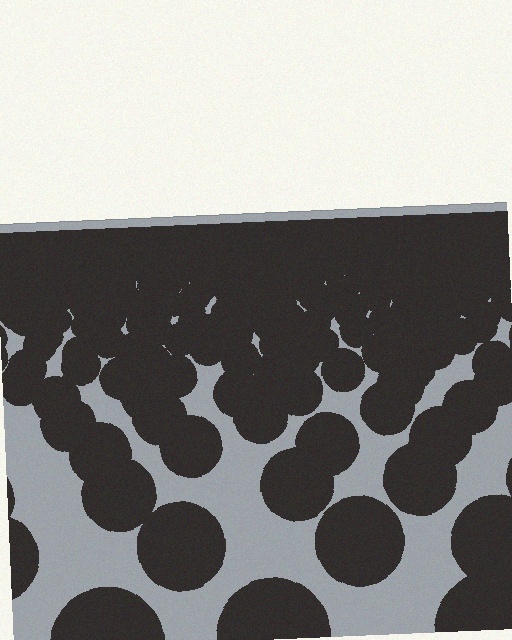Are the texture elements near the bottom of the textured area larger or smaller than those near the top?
Larger. Near the bottom, elements are closer to the viewer and appear at a bigger on-screen size.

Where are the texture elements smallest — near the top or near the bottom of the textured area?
Near the top.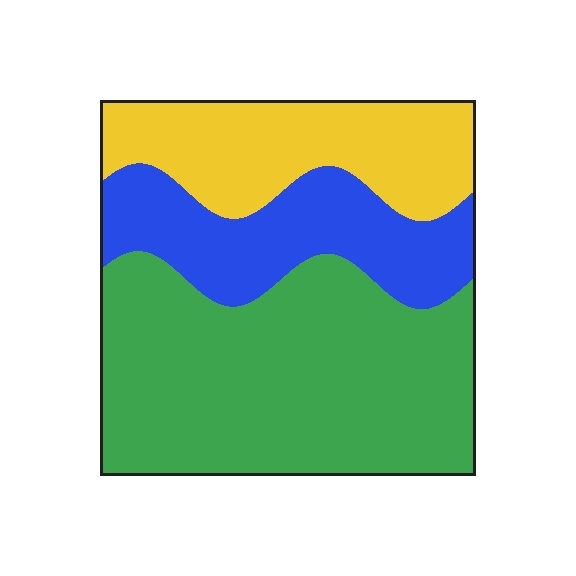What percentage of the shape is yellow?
Yellow covers about 25% of the shape.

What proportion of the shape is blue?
Blue takes up about one quarter (1/4) of the shape.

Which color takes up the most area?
Green, at roughly 50%.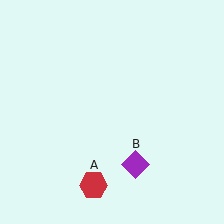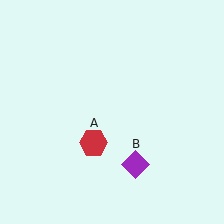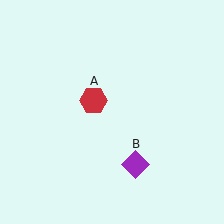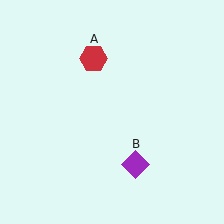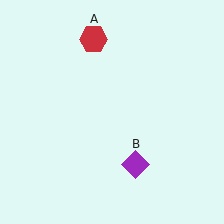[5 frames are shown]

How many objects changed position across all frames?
1 object changed position: red hexagon (object A).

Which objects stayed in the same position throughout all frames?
Purple diamond (object B) remained stationary.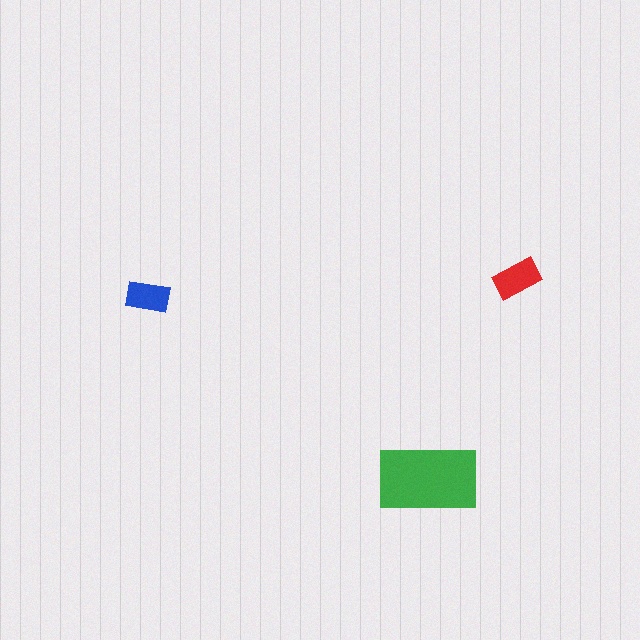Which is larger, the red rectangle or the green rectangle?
The green one.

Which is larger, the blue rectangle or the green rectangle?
The green one.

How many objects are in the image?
There are 3 objects in the image.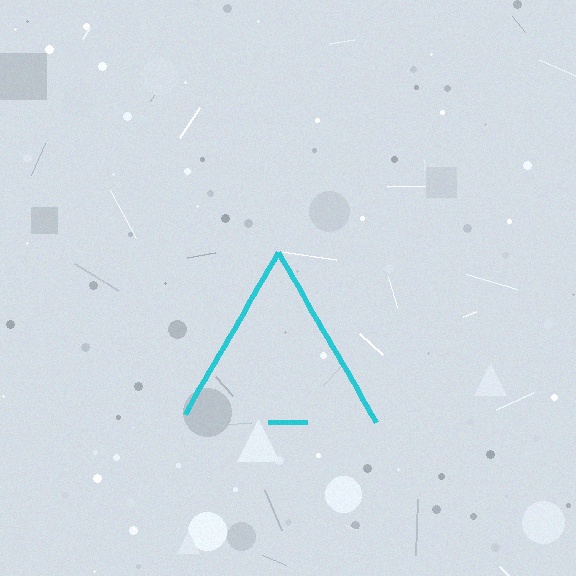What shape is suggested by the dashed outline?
The dashed outline suggests a triangle.